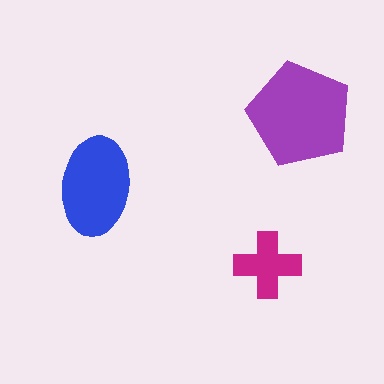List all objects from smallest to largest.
The magenta cross, the blue ellipse, the purple pentagon.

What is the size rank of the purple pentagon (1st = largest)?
1st.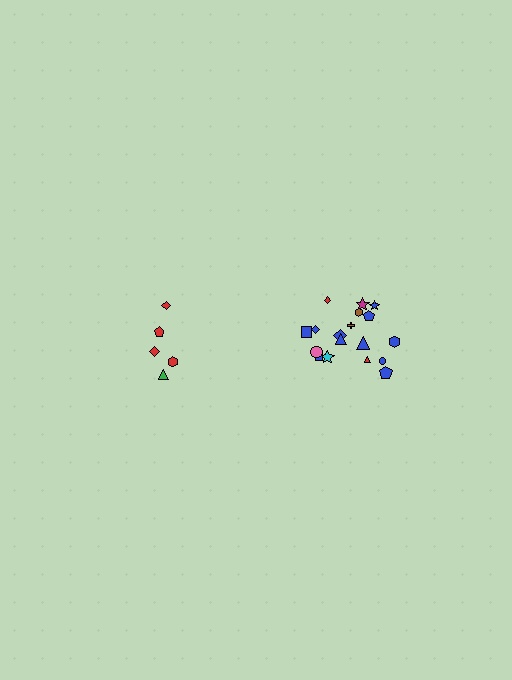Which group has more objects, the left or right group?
The right group.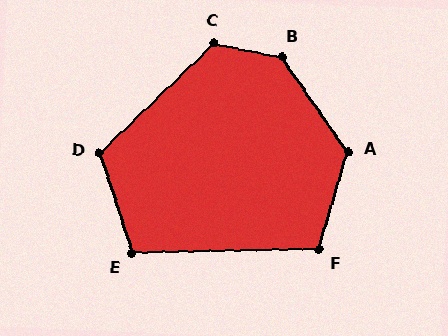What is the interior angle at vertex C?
Approximately 125 degrees (obtuse).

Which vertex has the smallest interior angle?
E, at approximately 107 degrees.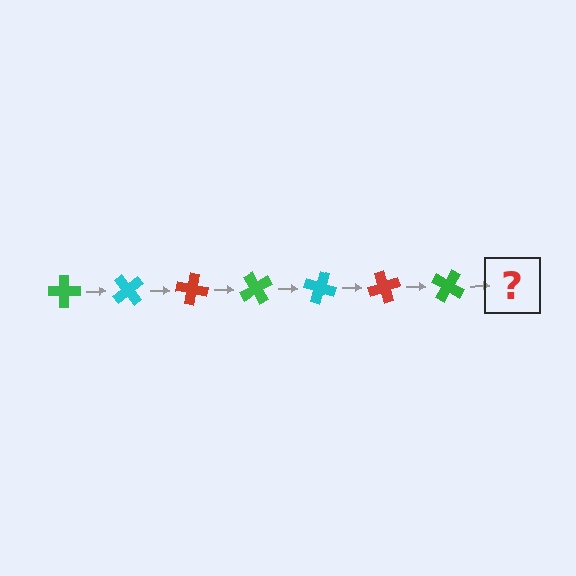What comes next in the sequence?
The next element should be a cyan cross, rotated 350 degrees from the start.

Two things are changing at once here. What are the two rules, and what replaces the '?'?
The two rules are that it rotates 50 degrees each step and the color cycles through green, cyan, and red. The '?' should be a cyan cross, rotated 350 degrees from the start.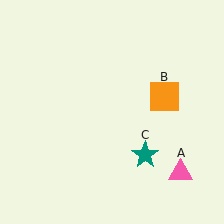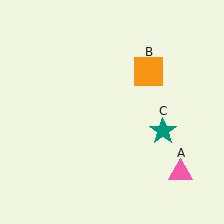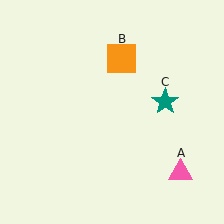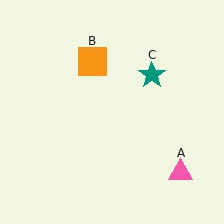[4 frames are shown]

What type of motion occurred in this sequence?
The orange square (object B), teal star (object C) rotated counterclockwise around the center of the scene.